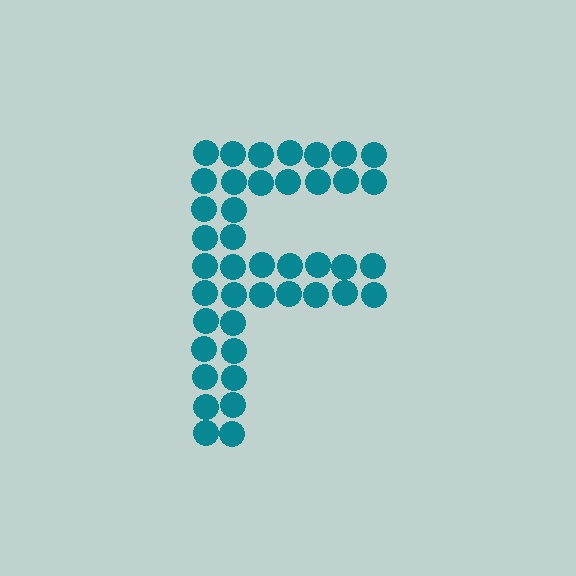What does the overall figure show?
The overall figure shows the letter F.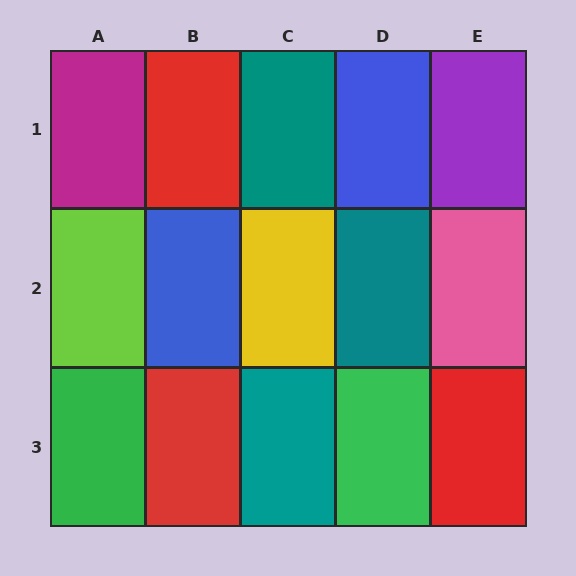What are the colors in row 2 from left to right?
Lime, blue, yellow, teal, pink.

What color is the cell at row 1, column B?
Red.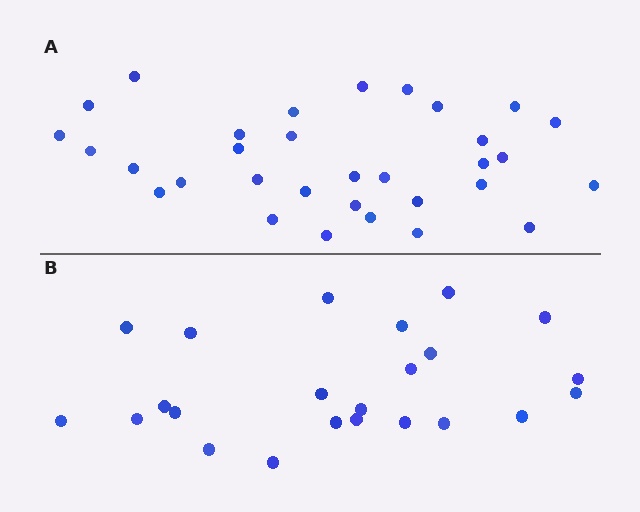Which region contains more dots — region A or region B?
Region A (the top region) has more dots.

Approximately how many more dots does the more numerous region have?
Region A has roughly 8 or so more dots than region B.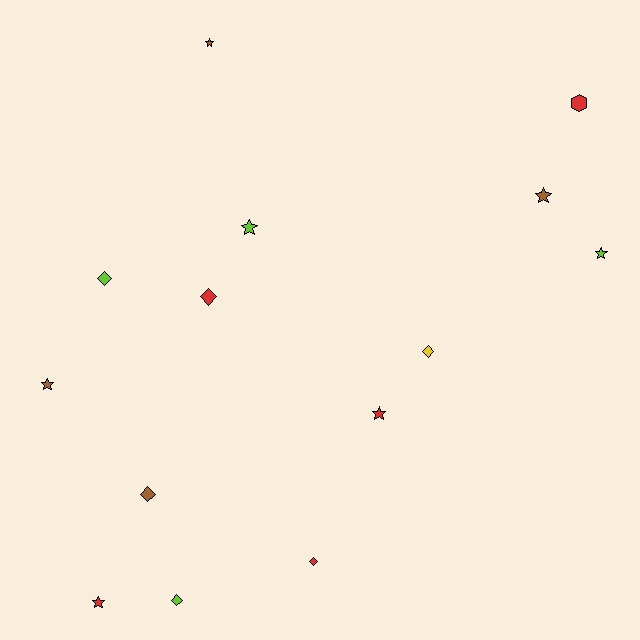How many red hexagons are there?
There is 1 red hexagon.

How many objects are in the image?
There are 14 objects.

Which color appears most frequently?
Red, with 5 objects.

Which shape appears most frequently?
Star, with 7 objects.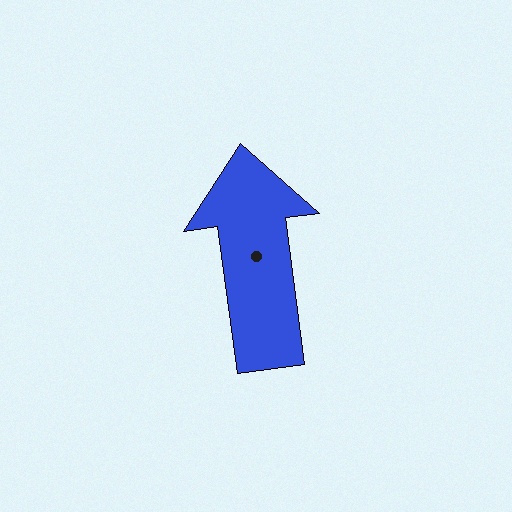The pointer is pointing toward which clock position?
Roughly 12 o'clock.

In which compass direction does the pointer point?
North.